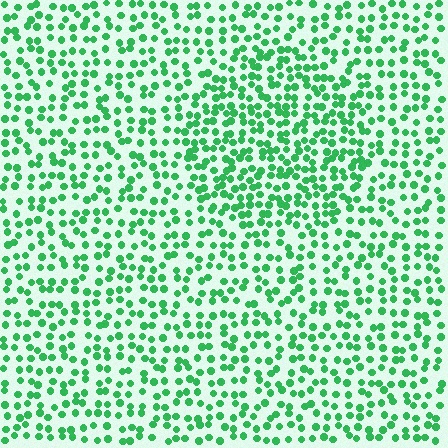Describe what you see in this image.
The image contains small green elements arranged at two different densities. A circle-shaped region is visible where the elements are more densely packed than the surrounding area.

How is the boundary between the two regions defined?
The boundary is defined by a change in element density (approximately 1.6x ratio). All elements are the same color, size, and shape.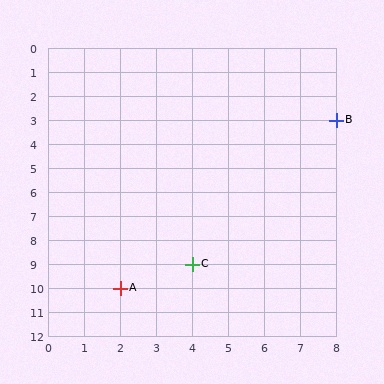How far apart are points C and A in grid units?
Points C and A are 2 columns and 1 row apart (about 2.2 grid units diagonally).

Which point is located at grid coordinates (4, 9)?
Point C is at (4, 9).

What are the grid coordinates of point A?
Point A is at grid coordinates (2, 10).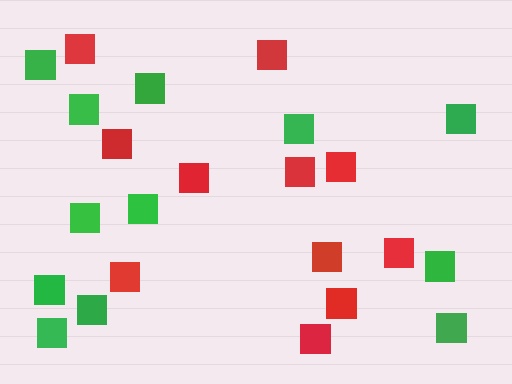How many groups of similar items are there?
There are 2 groups: one group of green squares (12) and one group of red squares (11).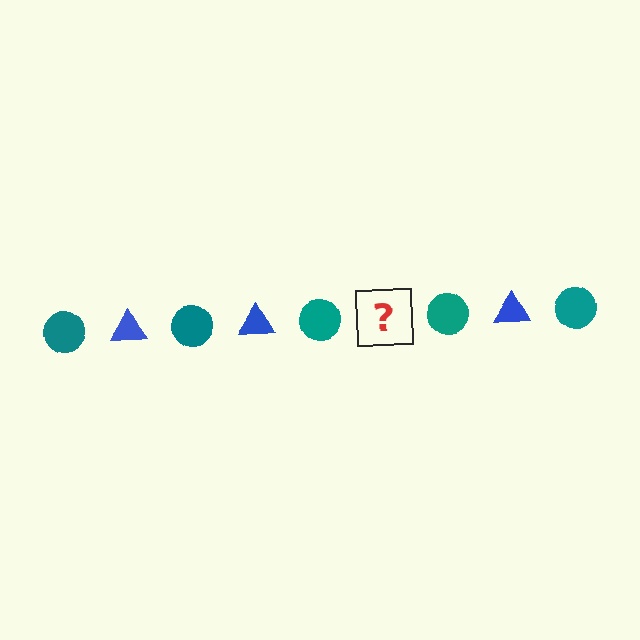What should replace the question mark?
The question mark should be replaced with a blue triangle.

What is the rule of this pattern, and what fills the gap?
The rule is that the pattern alternates between teal circle and blue triangle. The gap should be filled with a blue triangle.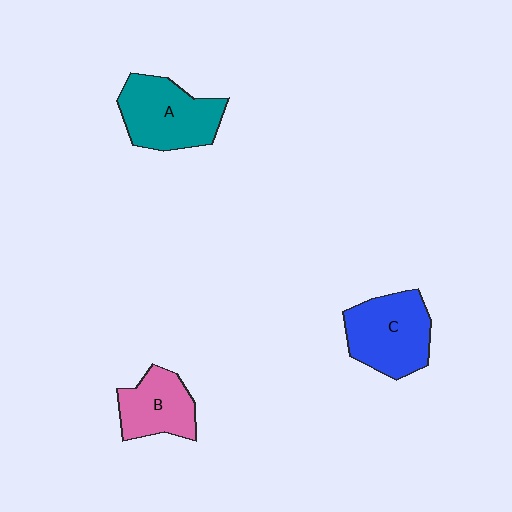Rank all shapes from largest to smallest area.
From largest to smallest: A (teal), C (blue), B (pink).